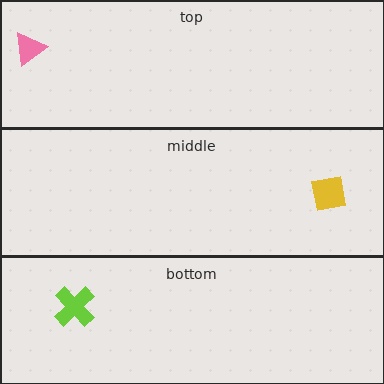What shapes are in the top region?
The pink triangle.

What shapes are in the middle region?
The yellow square.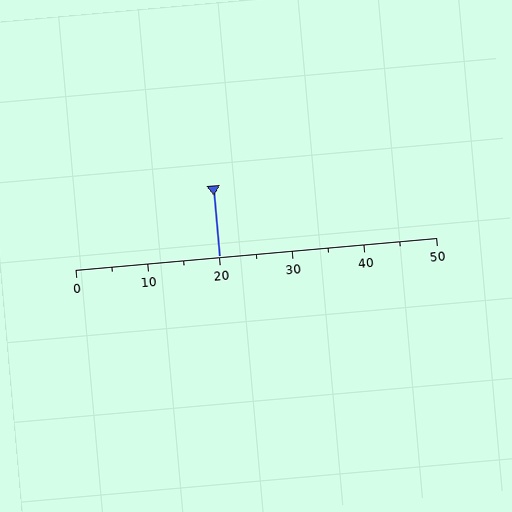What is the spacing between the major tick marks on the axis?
The major ticks are spaced 10 apart.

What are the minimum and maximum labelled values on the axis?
The axis runs from 0 to 50.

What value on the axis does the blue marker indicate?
The marker indicates approximately 20.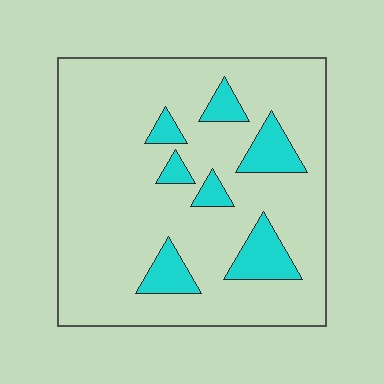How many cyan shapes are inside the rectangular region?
7.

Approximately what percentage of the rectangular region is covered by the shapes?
Approximately 15%.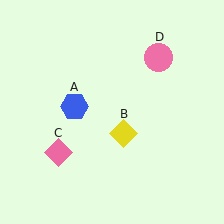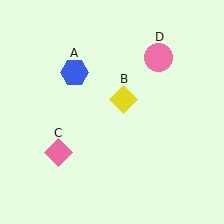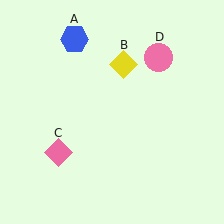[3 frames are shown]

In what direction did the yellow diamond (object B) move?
The yellow diamond (object B) moved up.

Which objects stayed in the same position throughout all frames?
Pink diamond (object C) and pink circle (object D) remained stationary.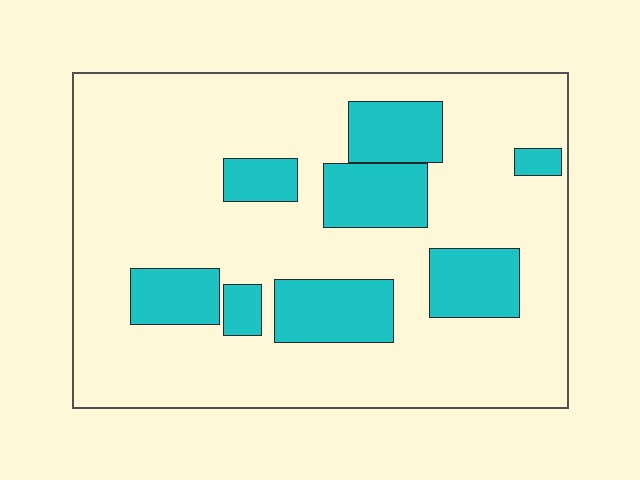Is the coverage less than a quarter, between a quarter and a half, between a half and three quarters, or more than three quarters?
Less than a quarter.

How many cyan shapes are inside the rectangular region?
8.